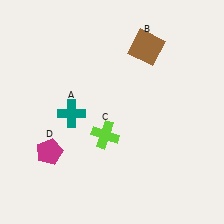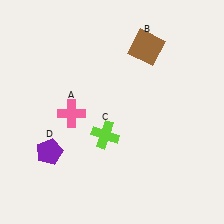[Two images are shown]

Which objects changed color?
A changed from teal to pink. D changed from magenta to purple.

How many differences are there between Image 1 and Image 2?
There are 2 differences between the two images.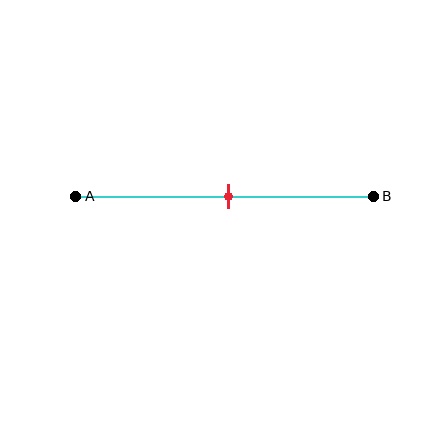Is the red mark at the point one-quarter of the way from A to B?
No, the mark is at about 50% from A, not at the 25% one-quarter point.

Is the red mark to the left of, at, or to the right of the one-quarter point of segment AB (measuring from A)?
The red mark is to the right of the one-quarter point of segment AB.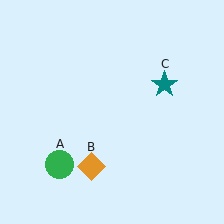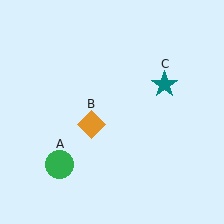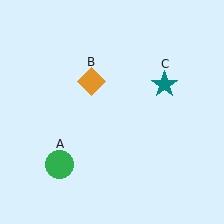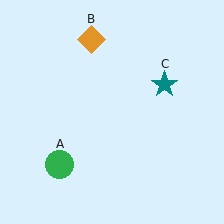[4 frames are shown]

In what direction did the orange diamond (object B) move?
The orange diamond (object B) moved up.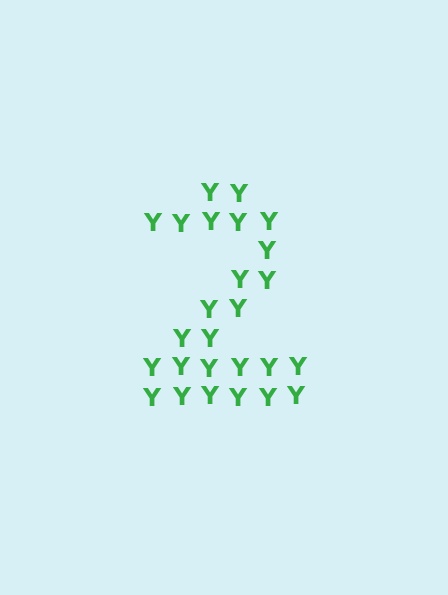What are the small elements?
The small elements are letter Y's.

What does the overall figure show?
The overall figure shows the digit 2.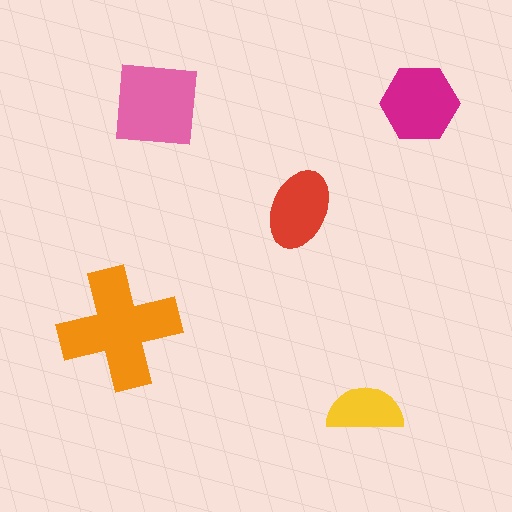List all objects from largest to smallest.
The orange cross, the pink square, the magenta hexagon, the red ellipse, the yellow semicircle.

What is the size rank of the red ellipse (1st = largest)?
4th.